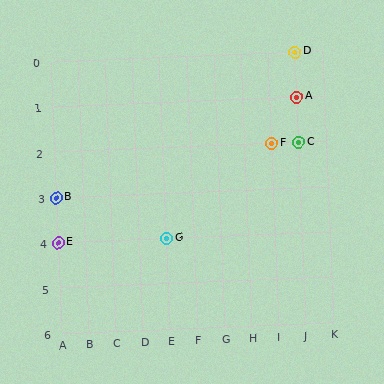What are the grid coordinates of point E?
Point E is at grid coordinates (A, 4).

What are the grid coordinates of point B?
Point B is at grid coordinates (A, 3).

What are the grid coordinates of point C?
Point C is at grid coordinates (J, 2).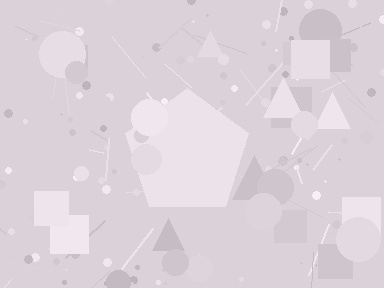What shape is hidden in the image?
A pentagon is hidden in the image.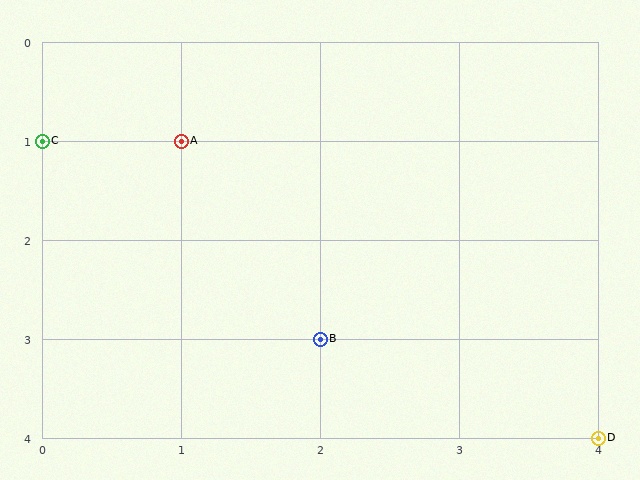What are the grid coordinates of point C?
Point C is at grid coordinates (0, 1).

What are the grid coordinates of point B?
Point B is at grid coordinates (2, 3).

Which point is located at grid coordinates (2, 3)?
Point B is at (2, 3).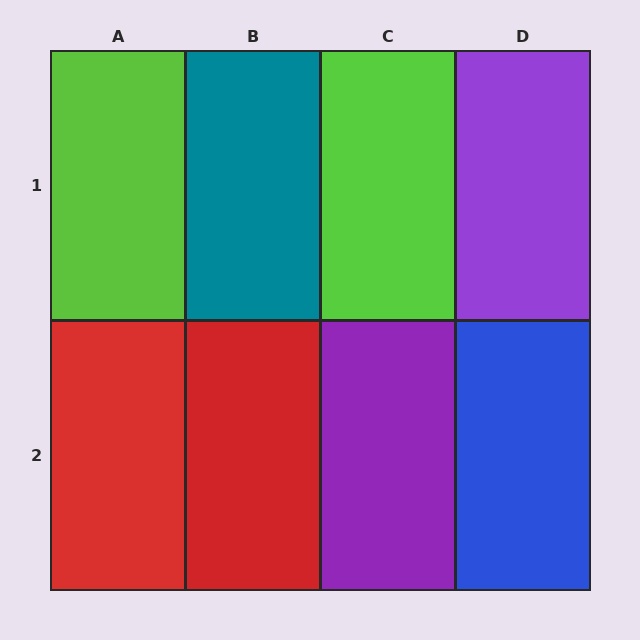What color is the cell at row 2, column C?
Purple.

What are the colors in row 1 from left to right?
Lime, teal, lime, purple.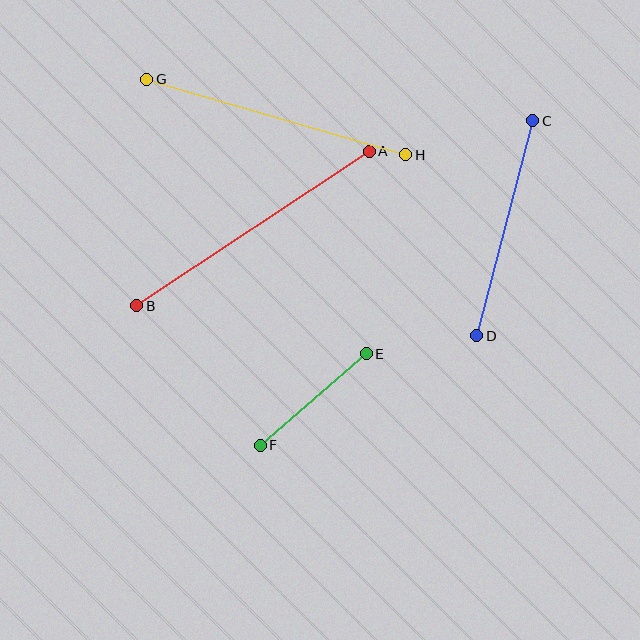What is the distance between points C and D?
The distance is approximately 222 pixels.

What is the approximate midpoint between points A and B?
The midpoint is at approximately (253, 229) pixels.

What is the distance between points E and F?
The distance is approximately 140 pixels.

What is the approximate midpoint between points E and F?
The midpoint is at approximately (313, 400) pixels.